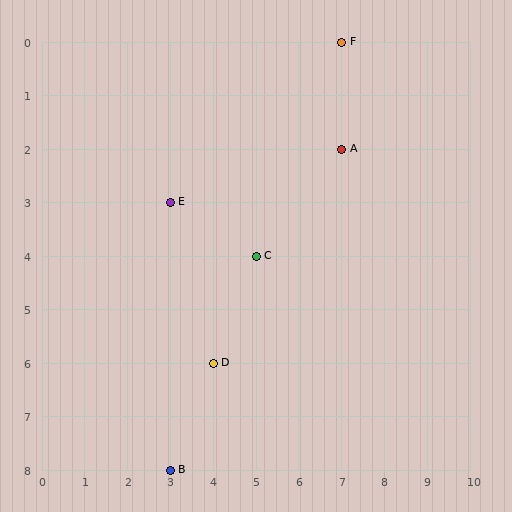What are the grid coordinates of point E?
Point E is at grid coordinates (3, 3).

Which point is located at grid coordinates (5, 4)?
Point C is at (5, 4).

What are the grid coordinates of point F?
Point F is at grid coordinates (7, 0).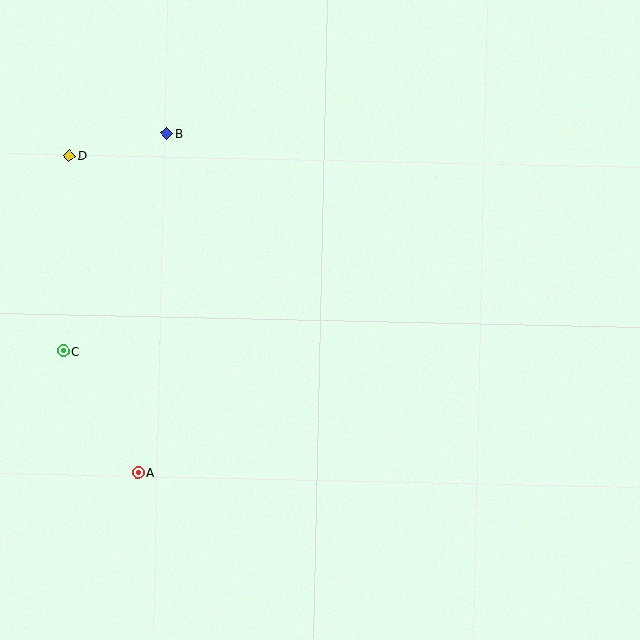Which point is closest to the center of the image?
Point A at (138, 473) is closest to the center.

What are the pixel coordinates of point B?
Point B is at (167, 134).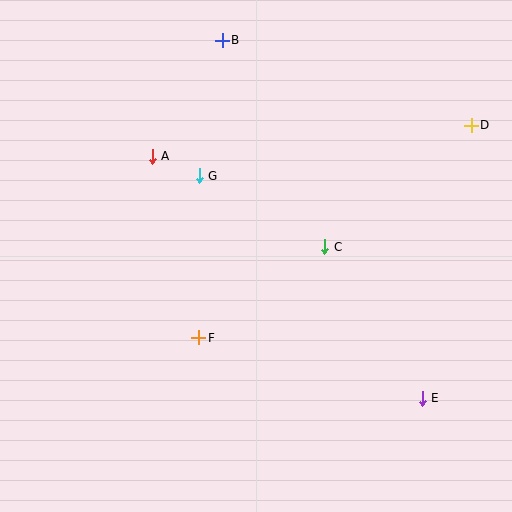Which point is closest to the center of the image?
Point C at (325, 247) is closest to the center.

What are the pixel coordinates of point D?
Point D is at (471, 125).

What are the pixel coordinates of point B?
Point B is at (222, 40).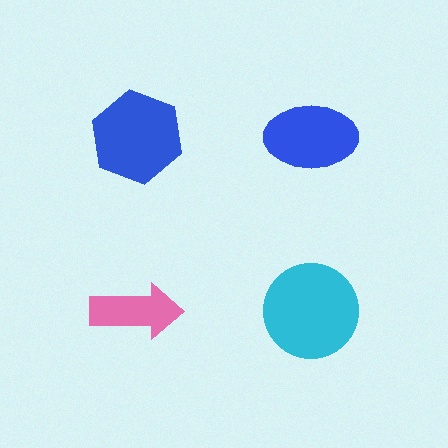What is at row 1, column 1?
A blue hexagon.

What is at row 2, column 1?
A pink arrow.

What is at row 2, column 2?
A cyan circle.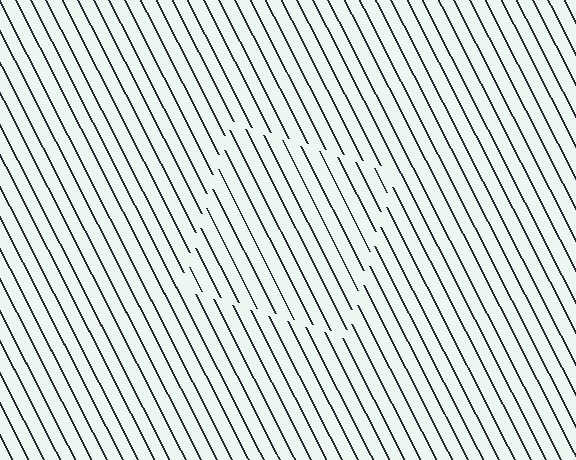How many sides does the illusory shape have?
4 sides — the line-ends trace a square.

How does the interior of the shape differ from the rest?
The interior of the shape contains the same grating, shifted by half a period — the contour is defined by the phase discontinuity where line-ends from the inner and outer gratings abut.